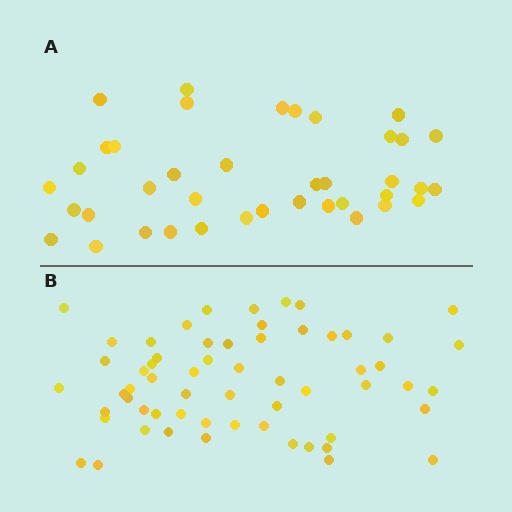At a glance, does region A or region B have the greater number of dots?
Region B (the bottom region) has more dots.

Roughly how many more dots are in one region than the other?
Region B has approximately 20 more dots than region A.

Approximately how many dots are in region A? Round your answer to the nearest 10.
About 40 dots. (The exact count is 39, which rounds to 40.)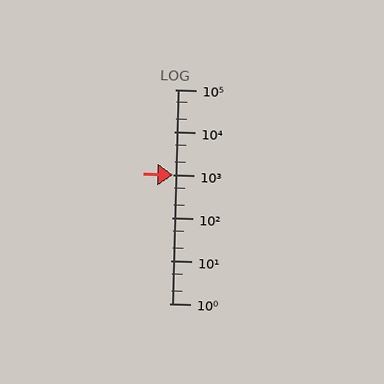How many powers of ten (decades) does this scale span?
The scale spans 5 decades, from 1 to 100000.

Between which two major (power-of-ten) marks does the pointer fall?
The pointer is between 1000 and 10000.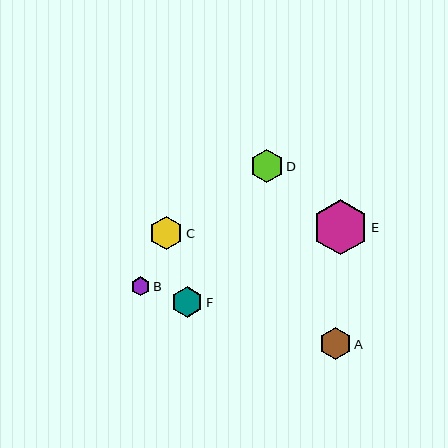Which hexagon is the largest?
Hexagon E is the largest with a size of approximately 55 pixels.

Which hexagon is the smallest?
Hexagon B is the smallest with a size of approximately 19 pixels.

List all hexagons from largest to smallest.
From largest to smallest: E, D, C, A, F, B.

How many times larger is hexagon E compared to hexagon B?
Hexagon E is approximately 2.9 times the size of hexagon B.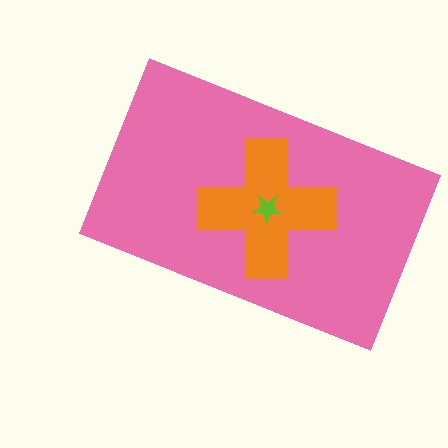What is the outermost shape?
The pink rectangle.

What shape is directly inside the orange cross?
The lime star.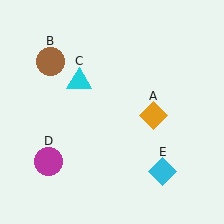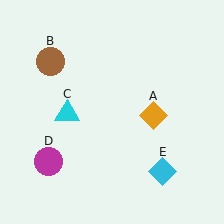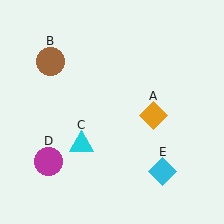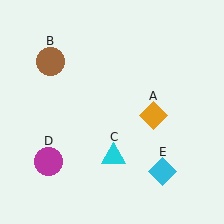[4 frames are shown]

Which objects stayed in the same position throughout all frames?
Orange diamond (object A) and brown circle (object B) and magenta circle (object D) and cyan diamond (object E) remained stationary.